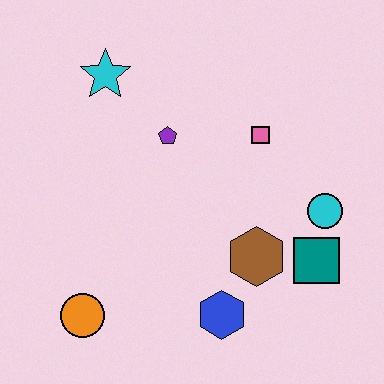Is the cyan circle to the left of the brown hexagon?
No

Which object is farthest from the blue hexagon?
The cyan star is farthest from the blue hexagon.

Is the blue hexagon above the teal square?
No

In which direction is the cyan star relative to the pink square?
The cyan star is to the left of the pink square.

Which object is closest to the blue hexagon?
The brown hexagon is closest to the blue hexagon.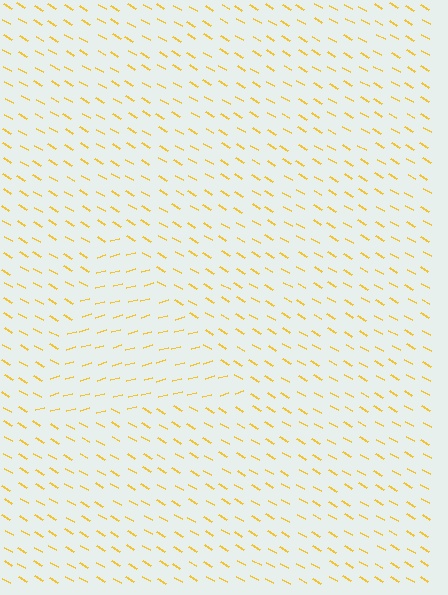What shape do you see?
I see a triangle.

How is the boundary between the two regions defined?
The boundary is defined purely by a change in line orientation (approximately 45 degrees difference). All lines are the same color and thickness.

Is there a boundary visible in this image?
Yes, there is a texture boundary formed by a change in line orientation.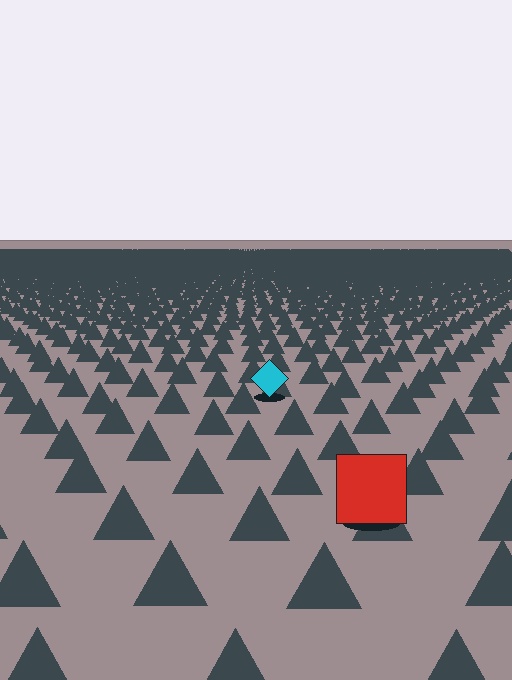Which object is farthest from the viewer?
The cyan diamond is farthest from the viewer. It appears smaller and the ground texture around it is denser.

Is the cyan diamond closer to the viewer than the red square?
No. The red square is closer — you can tell from the texture gradient: the ground texture is coarser near it.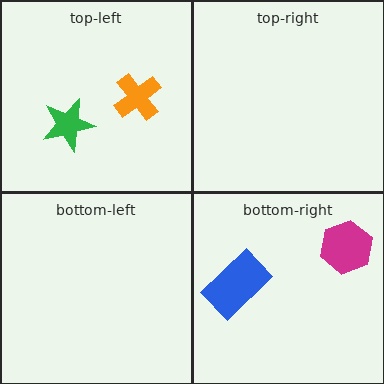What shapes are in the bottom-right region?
The magenta hexagon, the blue rectangle.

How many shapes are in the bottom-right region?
2.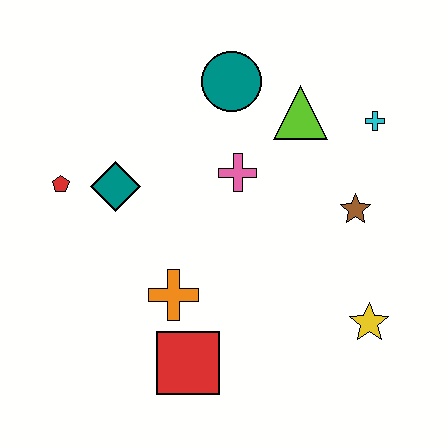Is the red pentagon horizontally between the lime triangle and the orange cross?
No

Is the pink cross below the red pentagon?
No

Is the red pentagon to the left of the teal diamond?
Yes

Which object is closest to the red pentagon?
The teal diamond is closest to the red pentagon.